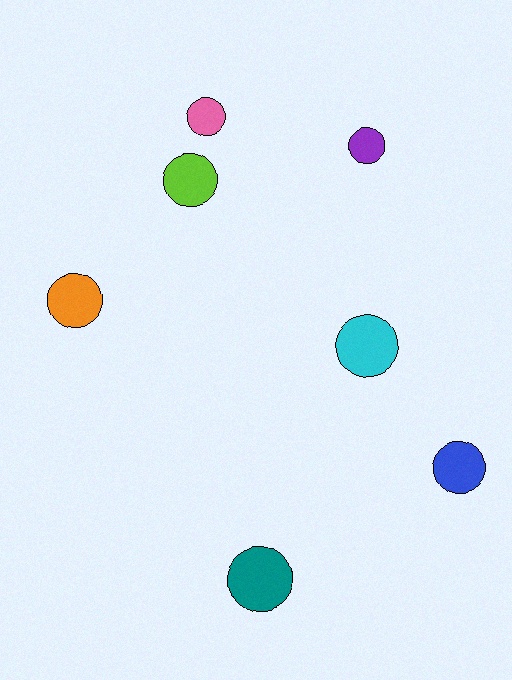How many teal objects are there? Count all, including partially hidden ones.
There is 1 teal object.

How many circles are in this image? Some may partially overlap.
There are 7 circles.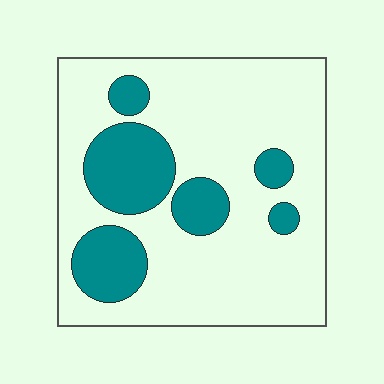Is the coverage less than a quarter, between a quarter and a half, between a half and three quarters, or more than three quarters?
Less than a quarter.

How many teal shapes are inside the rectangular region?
6.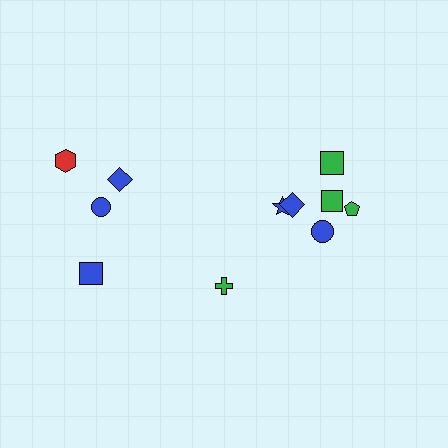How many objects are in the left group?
There are 4 objects.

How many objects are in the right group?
There are 7 objects.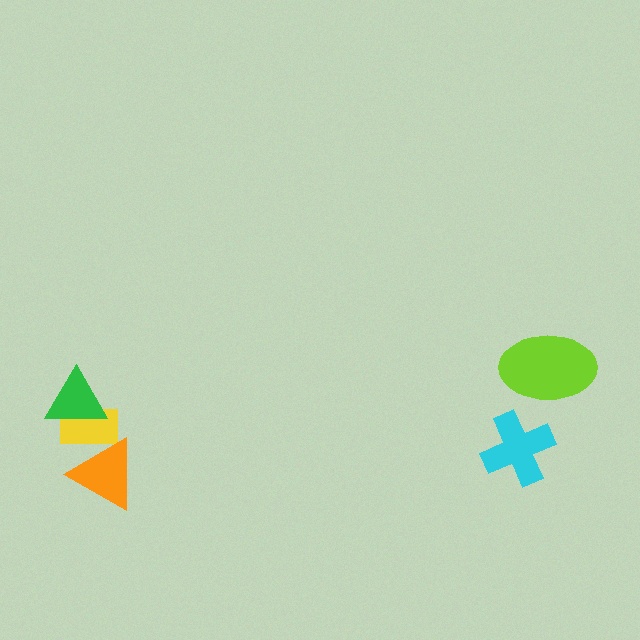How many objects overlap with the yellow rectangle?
2 objects overlap with the yellow rectangle.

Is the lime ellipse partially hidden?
No, no other shape covers it.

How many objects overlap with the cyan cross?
0 objects overlap with the cyan cross.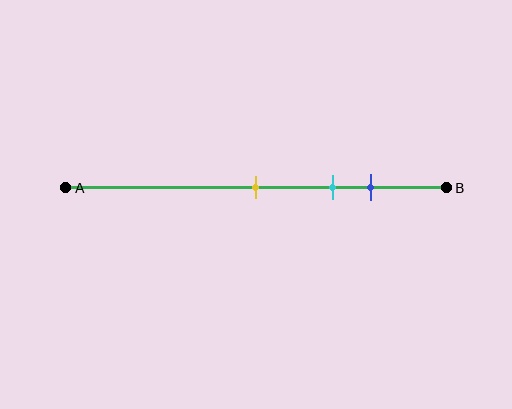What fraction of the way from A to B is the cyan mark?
The cyan mark is approximately 70% (0.7) of the way from A to B.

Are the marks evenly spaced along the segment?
Yes, the marks are approximately evenly spaced.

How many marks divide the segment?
There are 3 marks dividing the segment.